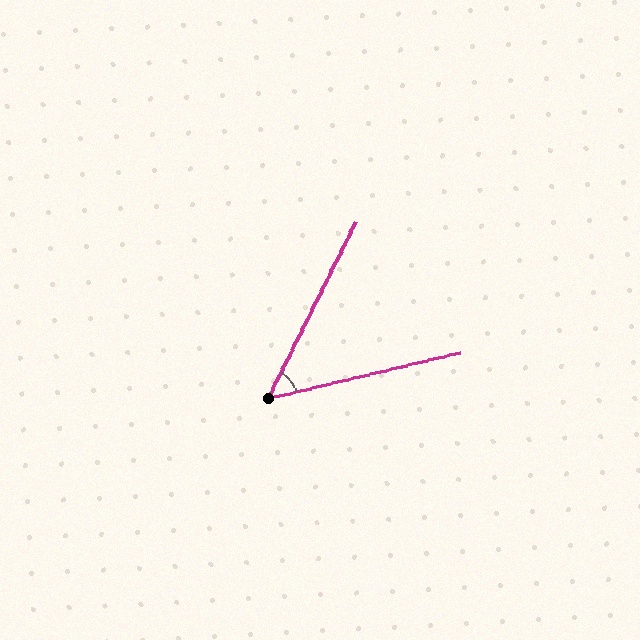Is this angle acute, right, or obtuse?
It is acute.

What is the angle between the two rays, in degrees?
Approximately 50 degrees.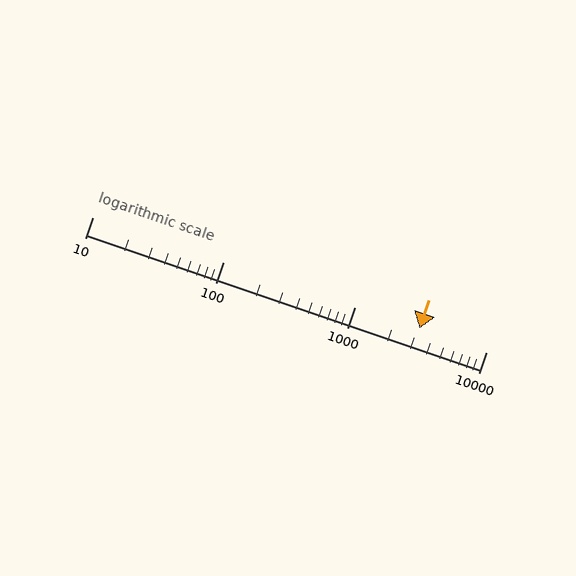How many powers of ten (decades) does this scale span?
The scale spans 3 decades, from 10 to 10000.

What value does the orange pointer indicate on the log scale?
The pointer indicates approximately 3100.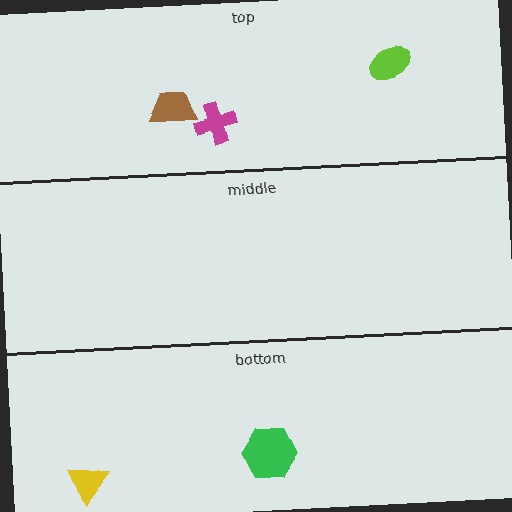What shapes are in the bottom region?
The yellow triangle, the green hexagon.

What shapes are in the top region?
The magenta cross, the brown trapezoid, the lime ellipse.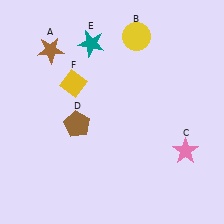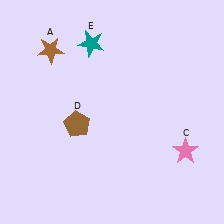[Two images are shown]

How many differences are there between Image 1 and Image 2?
There are 2 differences between the two images.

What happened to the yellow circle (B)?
The yellow circle (B) was removed in Image 2. It was in the top-right area of Image 1.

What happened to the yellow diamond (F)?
The yellow diamond (F) was removed in Image 2. It was in the top-left area of Image 1.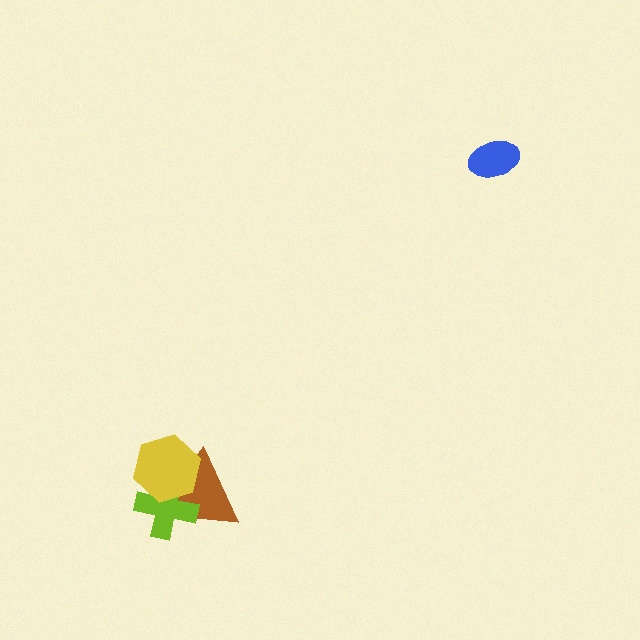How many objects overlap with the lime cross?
2 objects overlap with the lime cross.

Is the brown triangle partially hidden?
Yes, it is partially covered by another shape.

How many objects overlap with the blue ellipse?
0 objects overlap with the blue ellipse.